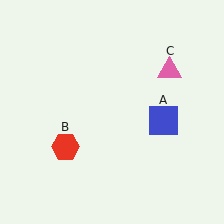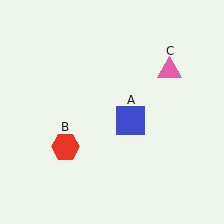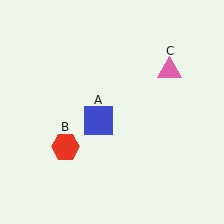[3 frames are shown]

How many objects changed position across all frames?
1 object changed position: blue square (object A).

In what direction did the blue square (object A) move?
The blue square (object A) moved left.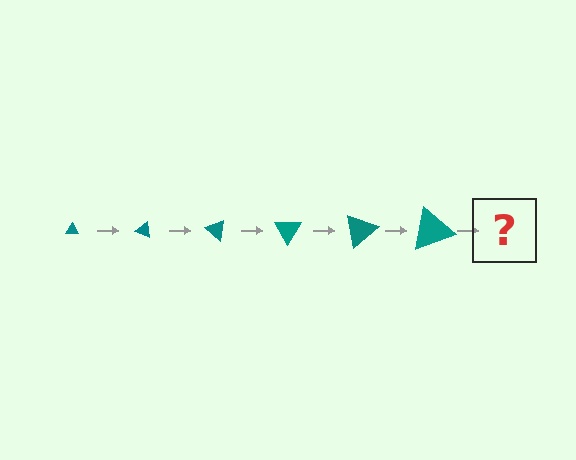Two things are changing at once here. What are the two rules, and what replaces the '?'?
The two rules are that the triangle grows larger each step and it rotates 20 degrees each step. The '?' should be a triangle, larger than the previous one and rotated 120 degrees from the start.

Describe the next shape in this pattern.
It should be a triangle, larger than the previous one and rotated 120 degrees from the start.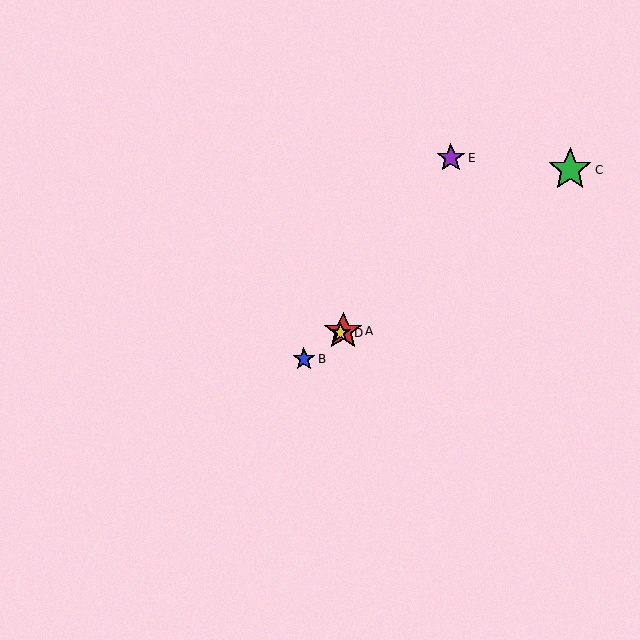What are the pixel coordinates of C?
Object C is at (570, 170).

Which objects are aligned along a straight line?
Objects A, B, C, D are aligned along a straight line.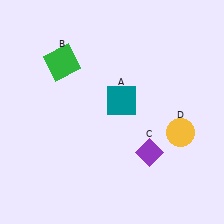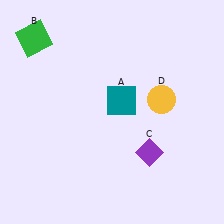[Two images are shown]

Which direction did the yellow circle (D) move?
The yellow circle (D) moved up.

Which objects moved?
The objects that moved are: the green square (B), the yellow circle (D).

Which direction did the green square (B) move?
The green square (B) moved left.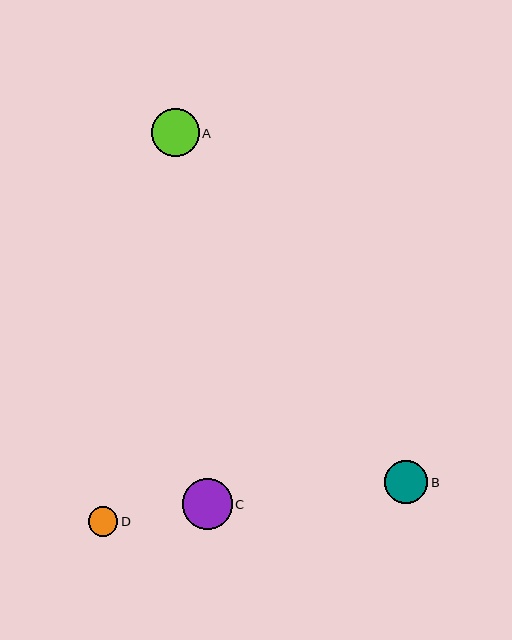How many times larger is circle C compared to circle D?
Circle C is approximately 1.7 times the size of circle D.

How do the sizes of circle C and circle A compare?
Circle C and circle A are approximately the same size.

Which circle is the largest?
Circle C is the largest with a size of approximately 50 pixels.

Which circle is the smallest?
Circle D is the smallest with a size of approximately 29 pixels.